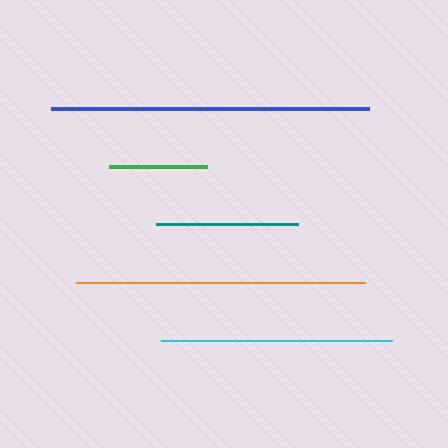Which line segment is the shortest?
The green line is the shortest at approximately 98 pixels.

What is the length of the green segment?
The green segment is approximately 98 pixels long.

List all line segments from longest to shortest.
From longest to shortest: blue, orange, cyan, teal, green.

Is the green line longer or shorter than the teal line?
The teal line is longer than the green line.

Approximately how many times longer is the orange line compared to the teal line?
The orange line is approximately 2.0 times the length of the teal line.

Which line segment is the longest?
The blue line is the longest at approximately 318 pixels.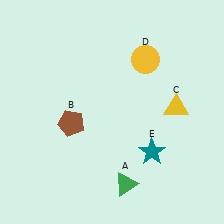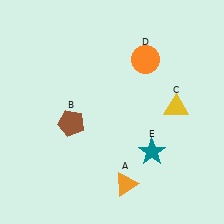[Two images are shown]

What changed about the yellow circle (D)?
In Image 1, D is yellow. In Image 2, it changed to orange.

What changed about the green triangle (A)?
In Image 1, A is green. In Image 2, it changed to orange.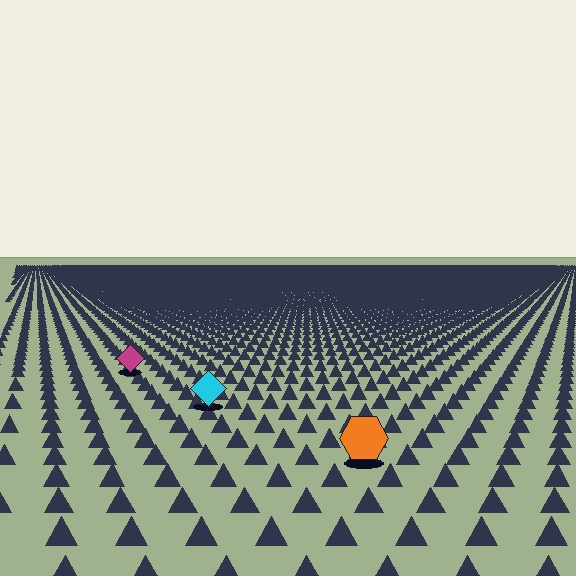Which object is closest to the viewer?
The orange hexagon is closest. The texture marks near it are larger and more spread out.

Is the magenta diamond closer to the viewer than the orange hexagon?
No. The orange hexagon is closer — you can tell from the texture gradient: the ground texture is coarser near it.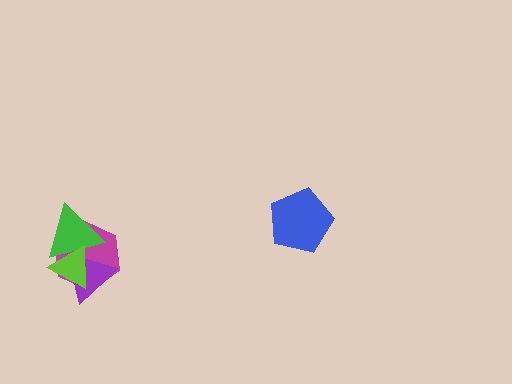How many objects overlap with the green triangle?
3 objects overlap with the green triangle.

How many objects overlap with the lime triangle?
3 objects overlap with the lime triangle.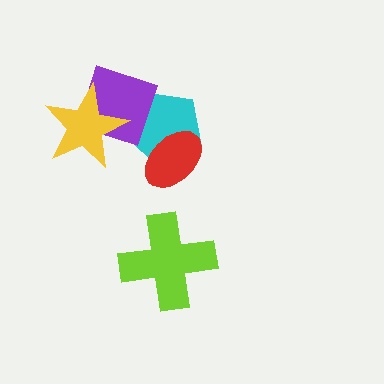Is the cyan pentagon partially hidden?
Yes, it is partially covered by another shape.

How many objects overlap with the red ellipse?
1 object overlaps with the red ellipse.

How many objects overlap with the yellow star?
1 object overlaps with the yellow star.